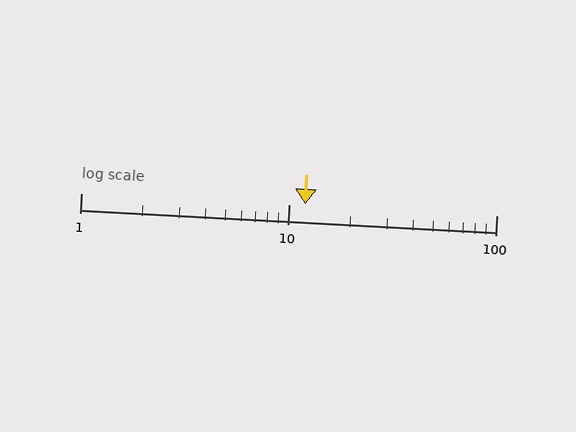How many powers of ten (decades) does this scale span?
The scale spans 2 decades, from 1 to 100.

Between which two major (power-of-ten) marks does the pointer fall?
The pointer is between 10 and 100.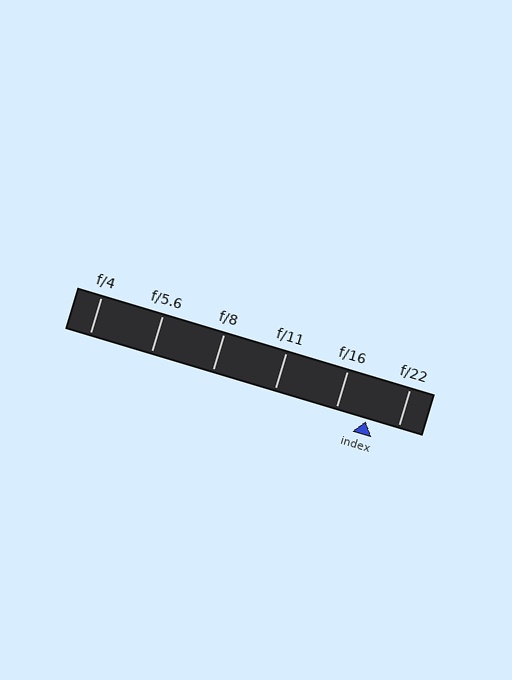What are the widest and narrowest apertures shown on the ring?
The widest aperture shown is f/4 and the narrowest is f/22.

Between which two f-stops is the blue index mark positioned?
The index mark is between f/16 and f/22.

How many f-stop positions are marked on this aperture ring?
There are 6 f-stop positions marked.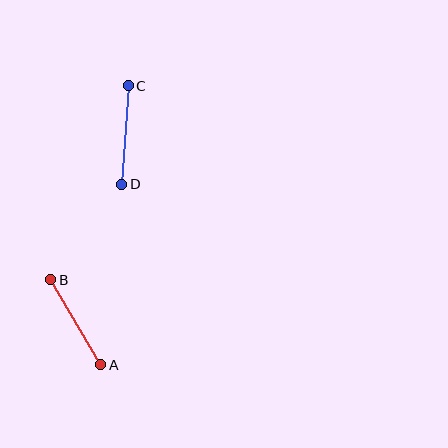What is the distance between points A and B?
The distance is approximately 99 pixels.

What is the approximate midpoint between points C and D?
The midpoint is at approximately (125, 135) pixels.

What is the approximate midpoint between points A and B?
The midpoint is at approximately (76, 322) pixels.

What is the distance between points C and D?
The distance is approximately 99 pixels.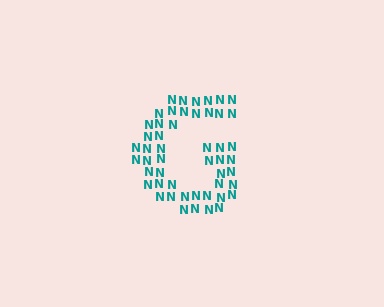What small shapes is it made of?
It is made of small letter N's.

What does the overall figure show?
The overall figure shows the letter G.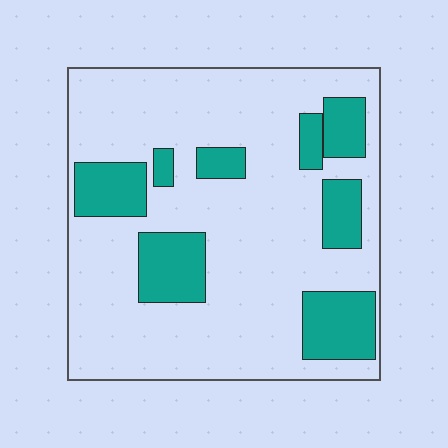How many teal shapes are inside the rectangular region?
8.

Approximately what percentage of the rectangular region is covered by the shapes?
Approximately 25%.